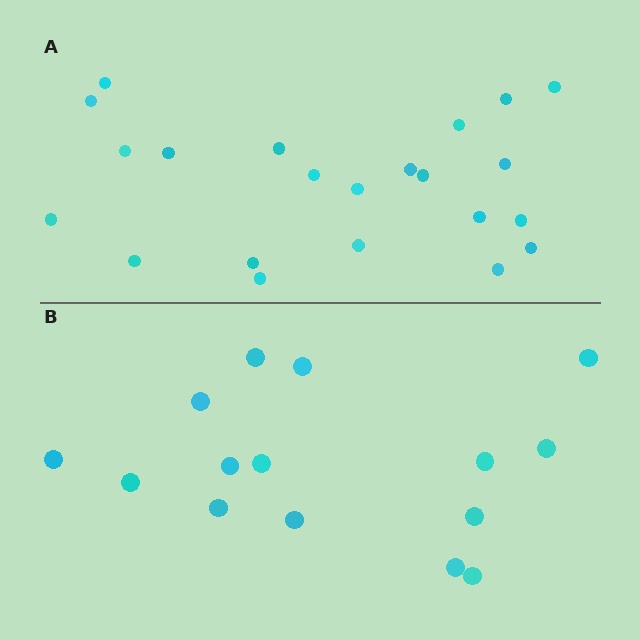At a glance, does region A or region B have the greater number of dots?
Region A (the top region) has more dots.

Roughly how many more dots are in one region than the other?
Region A has roughly 8 or so more dots than region B.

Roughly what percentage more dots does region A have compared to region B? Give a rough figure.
About 45% more.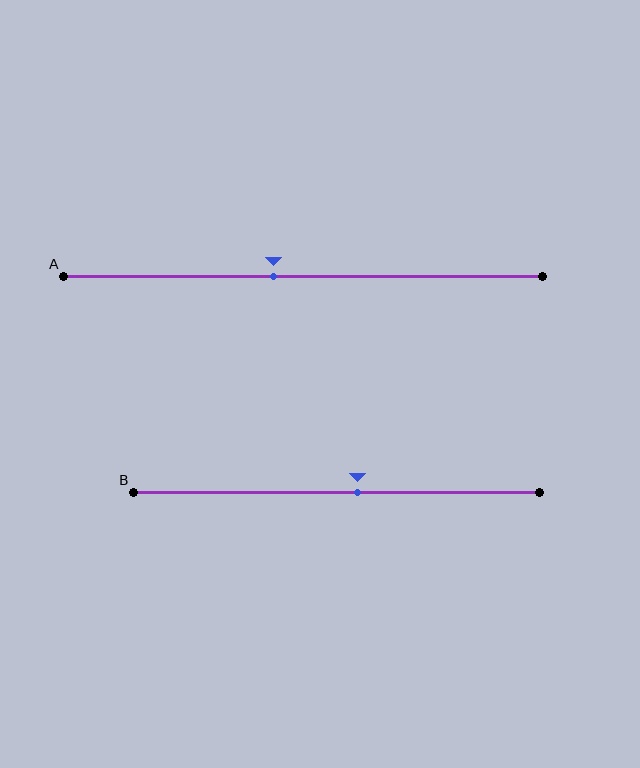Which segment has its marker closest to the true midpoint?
Segment B has its marker closest to the true midpoint.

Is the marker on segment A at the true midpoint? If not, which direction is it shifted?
No, the marker on segment A is shifted to the left by about 6% of the segment length.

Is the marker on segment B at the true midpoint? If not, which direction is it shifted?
No, the marker on segment B is shifted to the right by about 5% of the segment length.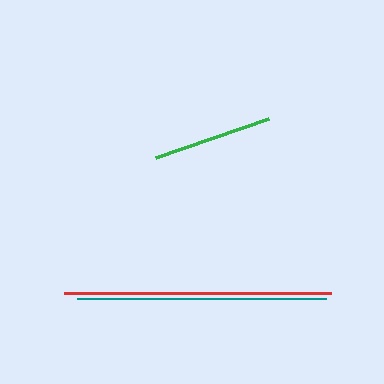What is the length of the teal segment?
The teal segment is approximately 249 pixels long.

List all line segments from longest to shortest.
From longest to shortest: red, teal, green.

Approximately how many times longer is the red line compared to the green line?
The red line is approximately 2.2 times the length of the green line.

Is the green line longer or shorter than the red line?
The red line is longer than the green line.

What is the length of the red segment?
The red segment is approximately 267 pixels long.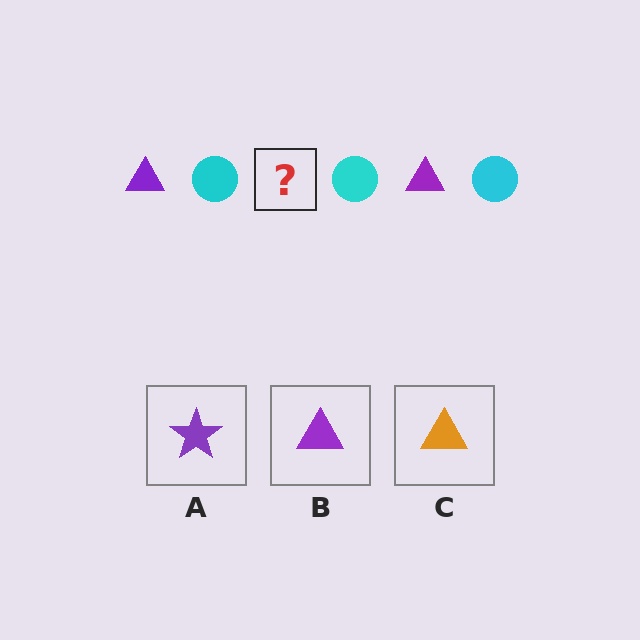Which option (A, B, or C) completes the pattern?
B.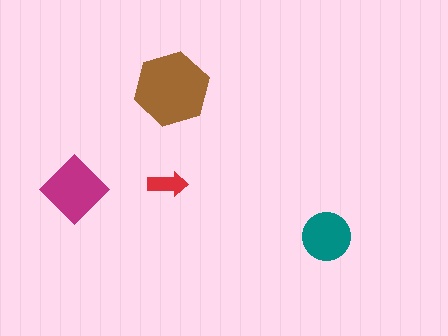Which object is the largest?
The brown hexagon.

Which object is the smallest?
The red arrow.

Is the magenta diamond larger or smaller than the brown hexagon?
Smaller.